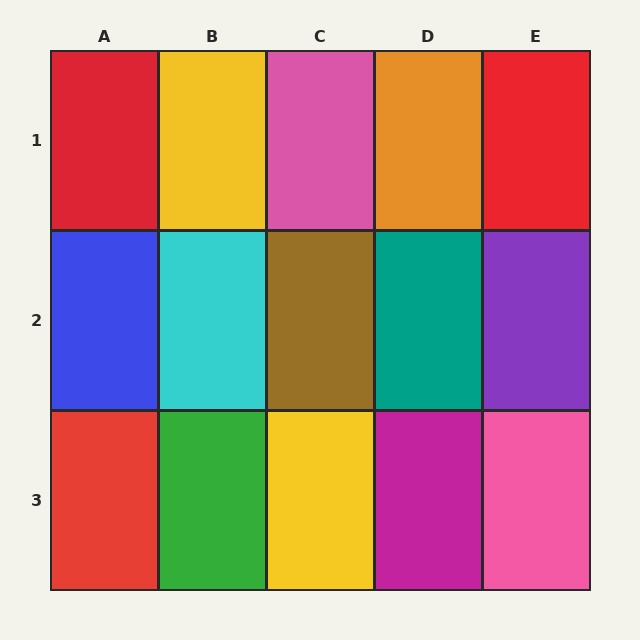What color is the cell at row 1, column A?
Red.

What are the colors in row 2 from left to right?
Blue, cyan, brown, teal, purple.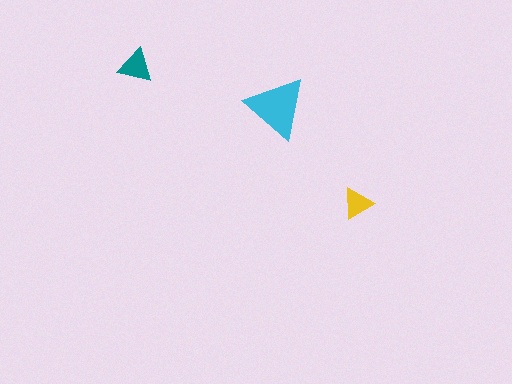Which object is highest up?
The teal triangle is topmost.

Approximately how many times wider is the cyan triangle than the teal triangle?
About 2 times wider.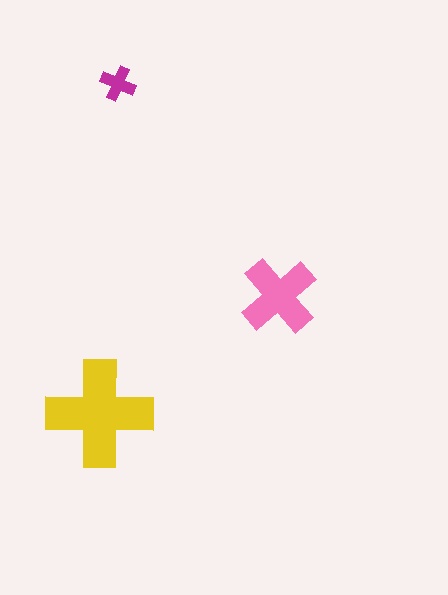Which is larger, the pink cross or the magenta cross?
The pink one.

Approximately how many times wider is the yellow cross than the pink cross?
About 1.5 times wider.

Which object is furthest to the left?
The yellow cross is leftmost.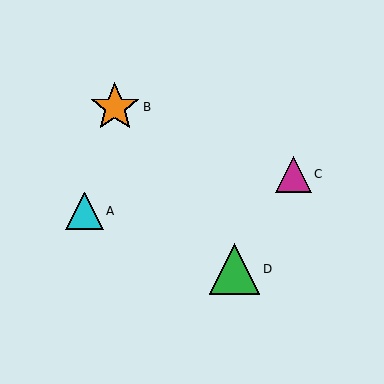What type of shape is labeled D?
Shape D is a green triangle.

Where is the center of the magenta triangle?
The center of the magenta triangle is at (293, 174).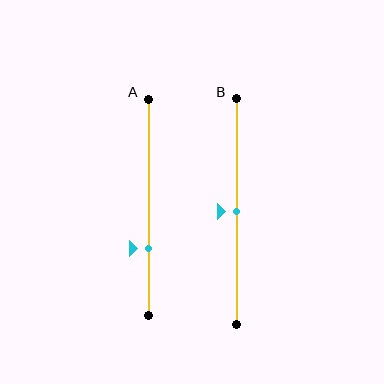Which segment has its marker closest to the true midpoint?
Segment B has its marker closest to the true midpoint.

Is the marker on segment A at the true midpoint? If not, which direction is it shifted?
No, the marker on segment A is shifted downward by about 19% of the segment length.